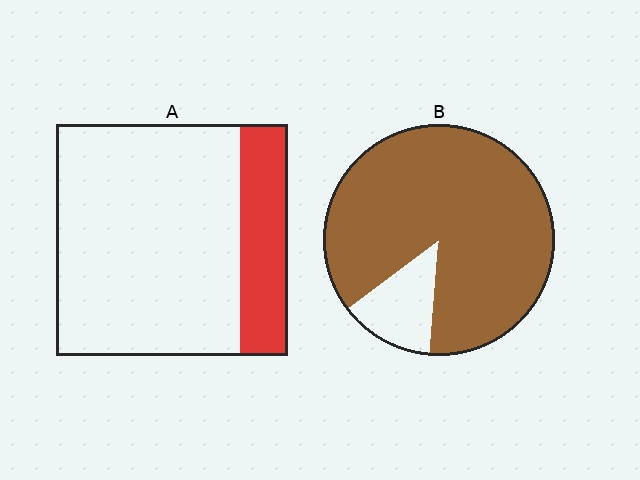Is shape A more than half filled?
No.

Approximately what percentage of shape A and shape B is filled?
A is approximately 20% and B is approximately 85%.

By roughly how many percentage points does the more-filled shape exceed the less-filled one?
By roughly 65 percentage points (B over A).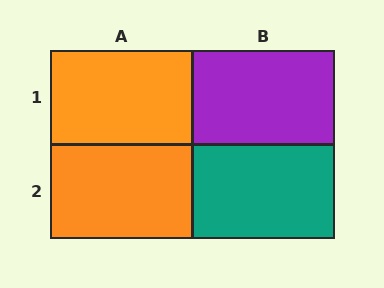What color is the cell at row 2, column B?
Teal.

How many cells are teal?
1 cell is teal.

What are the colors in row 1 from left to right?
Orange, purple.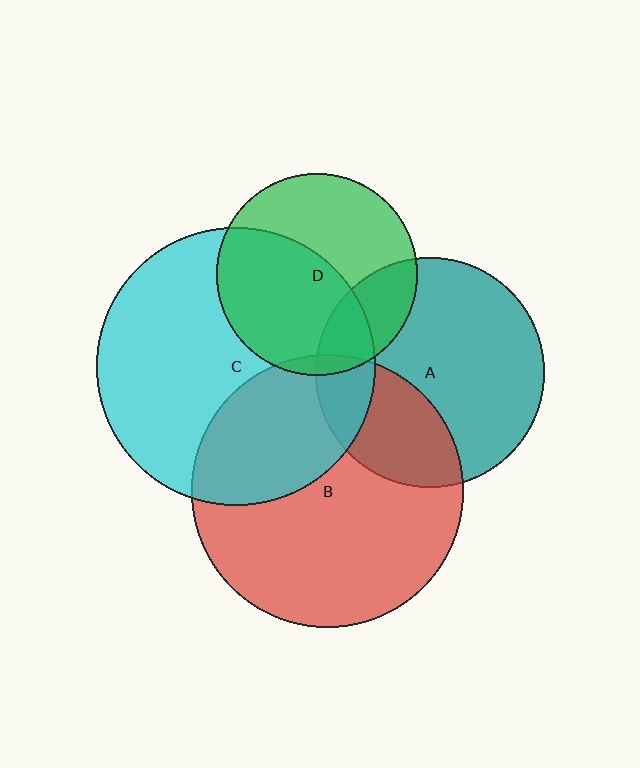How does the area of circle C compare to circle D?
Approximately 1.9 times.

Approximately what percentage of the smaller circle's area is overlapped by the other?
Approximately 5%.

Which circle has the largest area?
Circle C (cyan).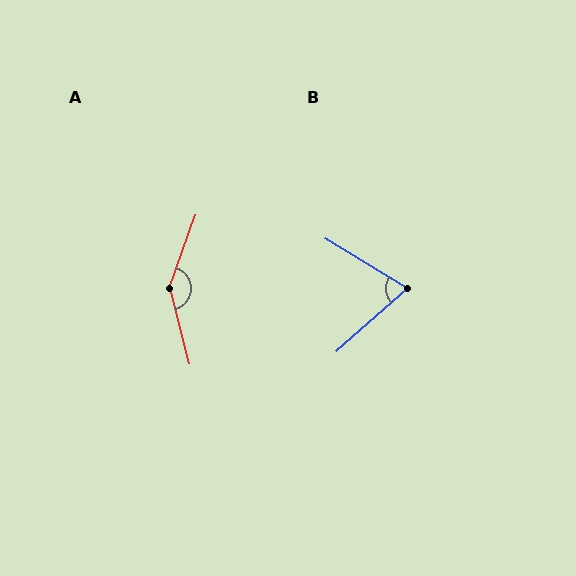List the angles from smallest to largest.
B (73°), A (146°).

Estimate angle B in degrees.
Approximately 73 degrees.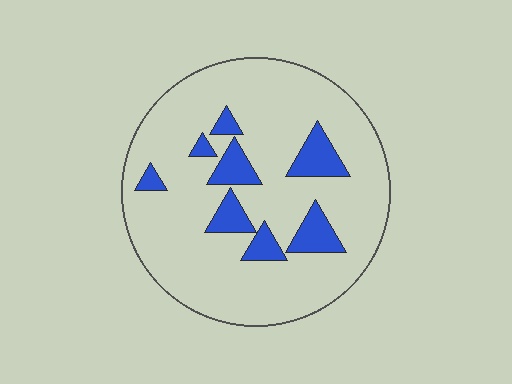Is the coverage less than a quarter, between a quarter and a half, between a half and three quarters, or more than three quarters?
Less than a quarter.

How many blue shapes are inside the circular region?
8.